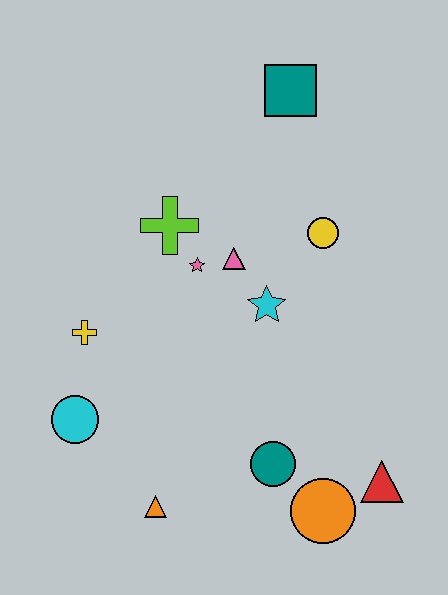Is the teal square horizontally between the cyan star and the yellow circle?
Yes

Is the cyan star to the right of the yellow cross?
Yes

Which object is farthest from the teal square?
The orange triangle is farthest from the teal square.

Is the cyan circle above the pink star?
No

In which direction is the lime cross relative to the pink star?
The lime cross is above the pink star.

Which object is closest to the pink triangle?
The pink star is closest to the pink triangle.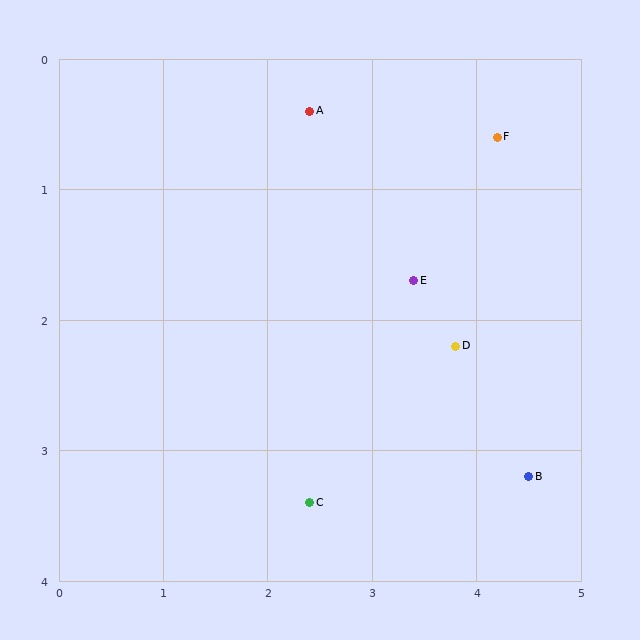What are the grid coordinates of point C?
Point C is at approximately (2.4, 3.4).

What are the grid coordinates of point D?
Point D is at approximately (3.8, 2.2).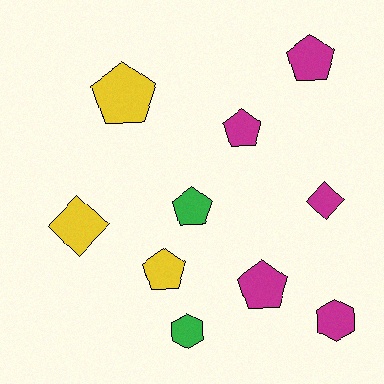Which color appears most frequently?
Magenta, with 5 objects.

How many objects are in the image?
There are 10 objects.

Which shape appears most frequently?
Pentagon, with 6 objects.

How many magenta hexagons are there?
There is 1 magenta hexagon.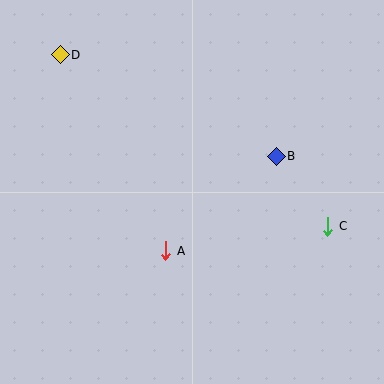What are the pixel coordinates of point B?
Point B is at (276, 156).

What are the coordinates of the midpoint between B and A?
The midpoint between B and A is at (221, 203).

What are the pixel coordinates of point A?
Point A is at (166, 251).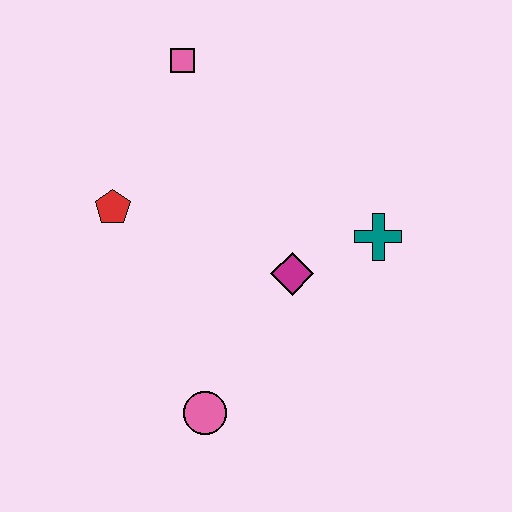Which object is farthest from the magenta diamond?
The pink square is farthest from the magenta diamond.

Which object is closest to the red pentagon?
The pink square is closest to the red pentagon.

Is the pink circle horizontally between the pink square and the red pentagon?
No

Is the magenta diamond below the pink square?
Yes